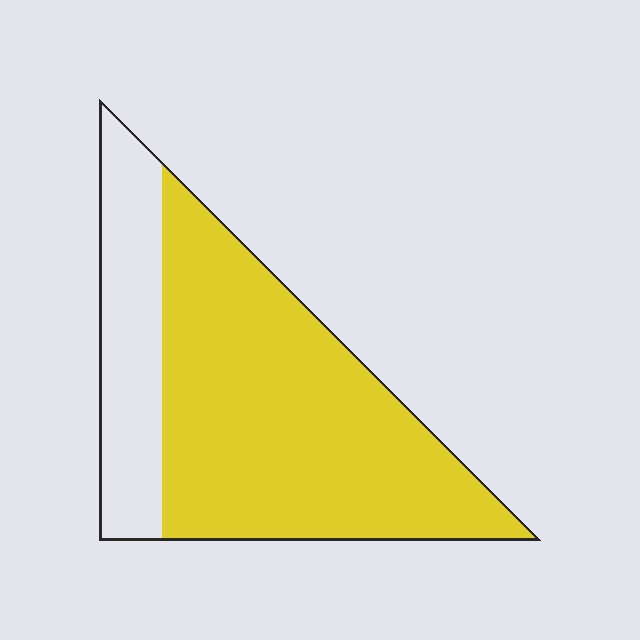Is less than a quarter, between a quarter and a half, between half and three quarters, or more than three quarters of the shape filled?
Between half and three quarters.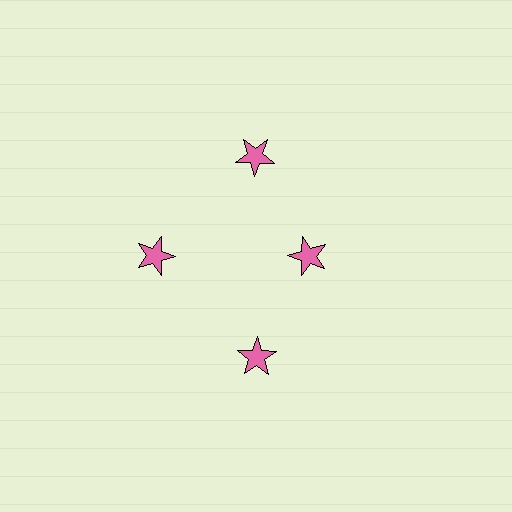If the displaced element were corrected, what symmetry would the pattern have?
It would have 4-fold rotational symmetry — the pattern would map onto itself every 90 degrees.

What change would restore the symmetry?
The symmetry would be restored by moving it outward, back onto the ring so that all 4 stars sit at equal angles and equal distance from the center.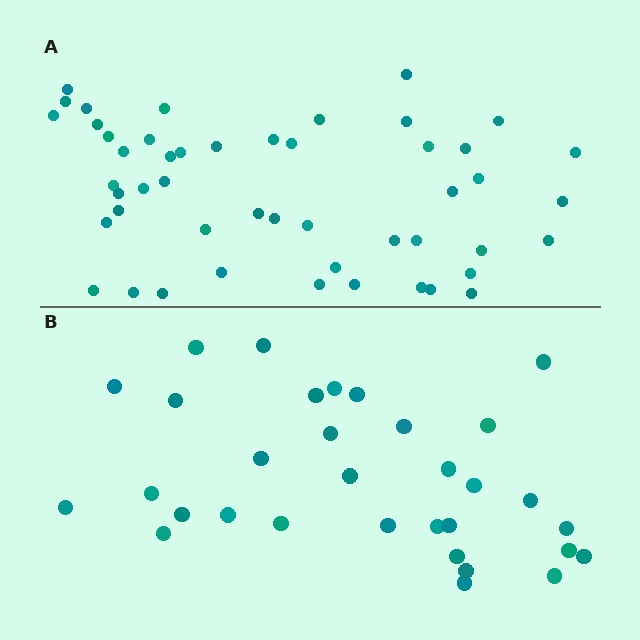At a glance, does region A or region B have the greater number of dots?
Region A (the top region) has more dots.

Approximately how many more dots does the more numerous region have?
Region A has approximately 15 more dots than region B.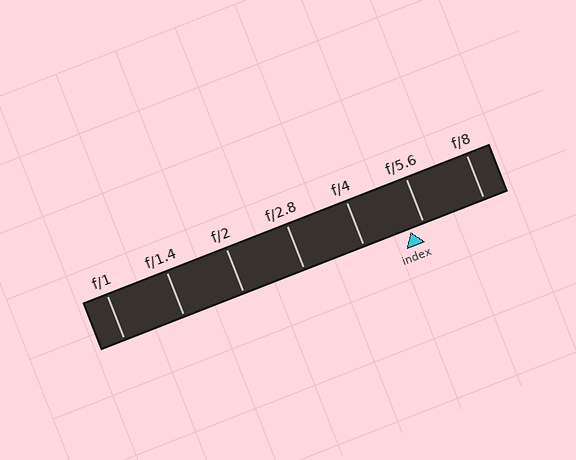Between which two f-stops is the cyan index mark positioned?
The index mark is between f/4 and f/5.6.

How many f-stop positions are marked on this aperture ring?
There are 7 f-stop positions marked.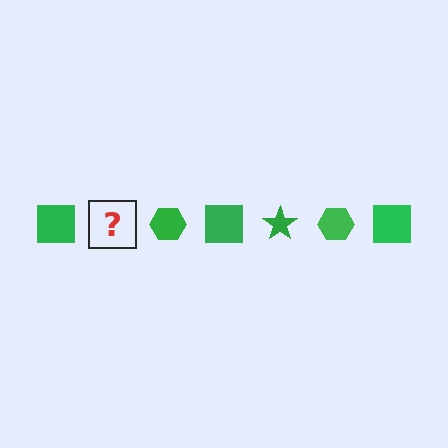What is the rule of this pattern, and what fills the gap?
The rule is that the pattern cycles through square, star, hexagon shapes in green. The gap should be filled with a green star.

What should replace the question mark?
The question mark should be replaced with a green star.